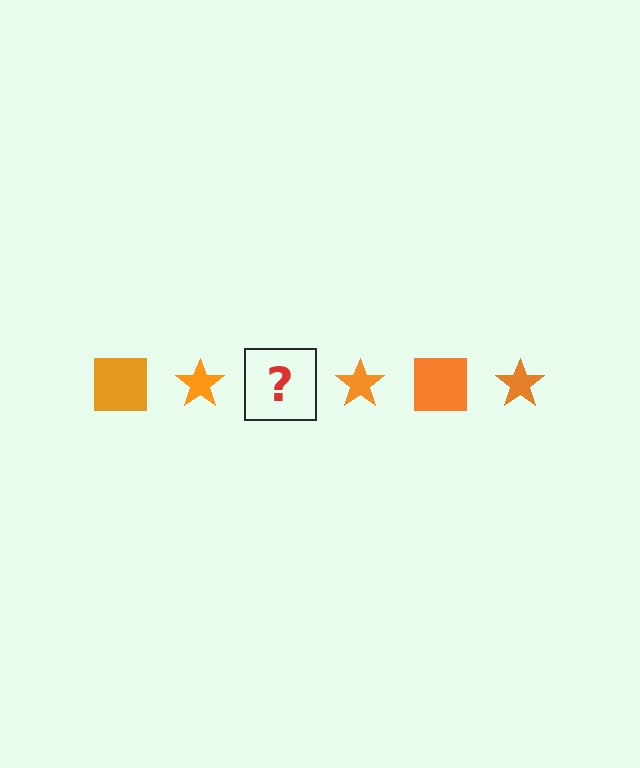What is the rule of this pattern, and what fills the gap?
The rule is that the pattern cycles through square, star shapes in orange. The gap should be filled with an orange square.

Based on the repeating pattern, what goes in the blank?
The blank should be an orange square.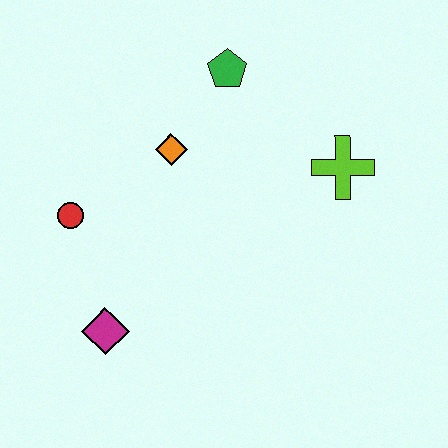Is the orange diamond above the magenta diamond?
Yes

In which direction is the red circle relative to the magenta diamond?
The red circle is above the magenta diamond.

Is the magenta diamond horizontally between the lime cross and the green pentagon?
No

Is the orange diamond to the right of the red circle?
Yes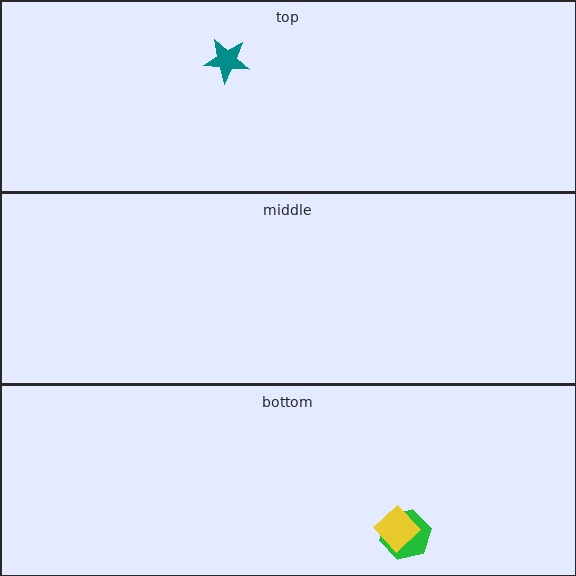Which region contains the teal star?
The top region.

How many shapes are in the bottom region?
2.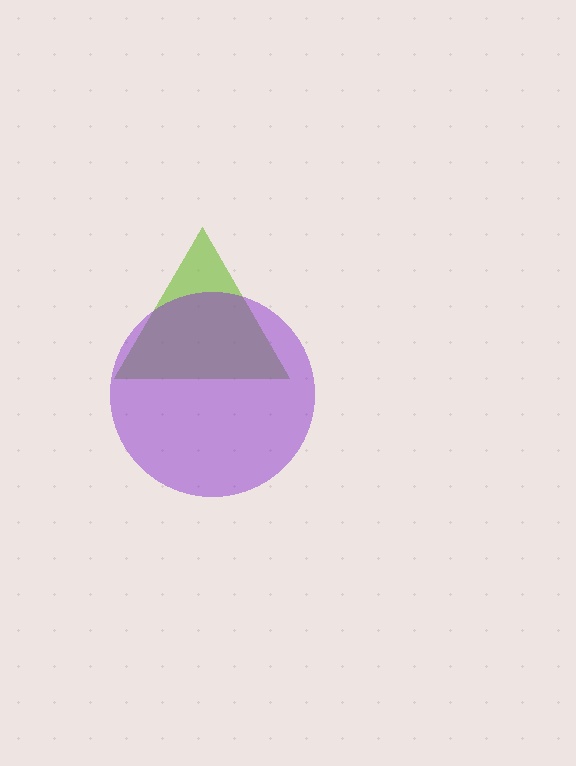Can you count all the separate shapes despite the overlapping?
Yes, there are 2 separate shapes.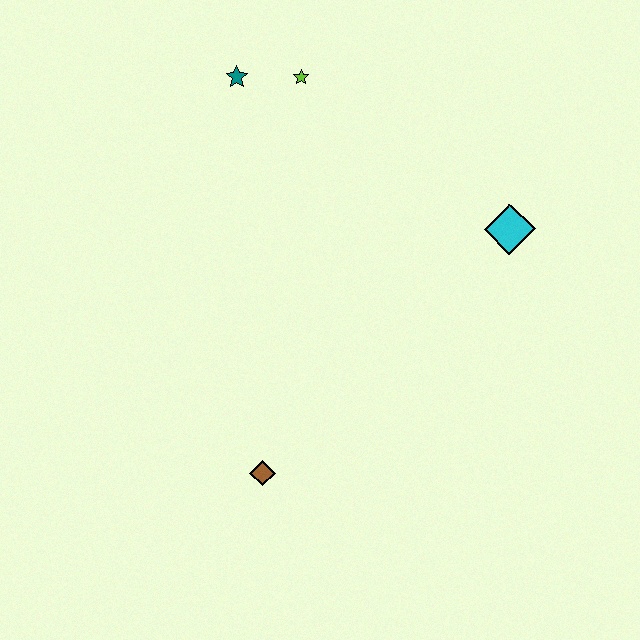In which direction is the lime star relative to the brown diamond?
The lime star is above the brown diamond.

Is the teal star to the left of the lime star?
Yes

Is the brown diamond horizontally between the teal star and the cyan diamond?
Yes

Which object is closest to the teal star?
The lime star is closest to the teal star.